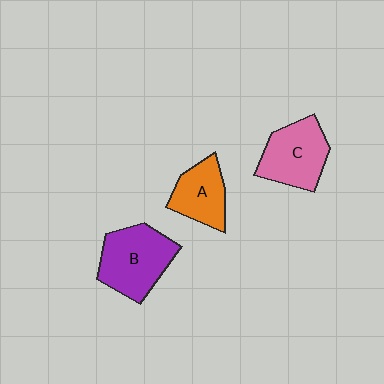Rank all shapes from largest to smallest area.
From largest to smallest: B (purple), C (pink), A (orange).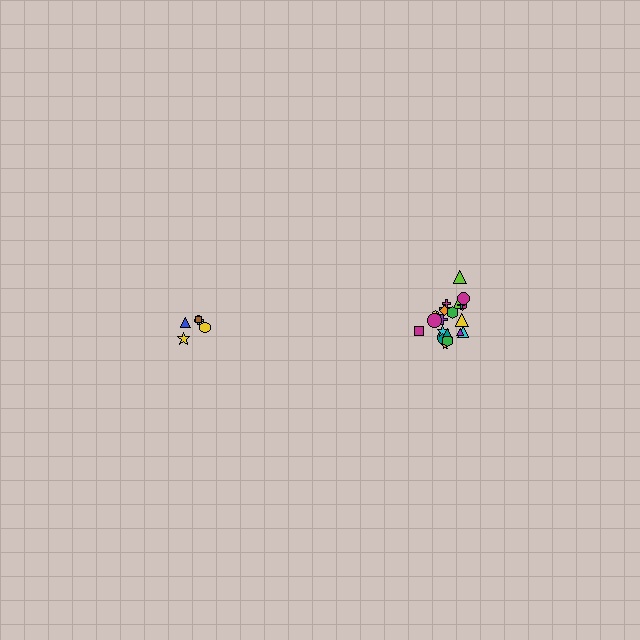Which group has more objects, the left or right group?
The right group.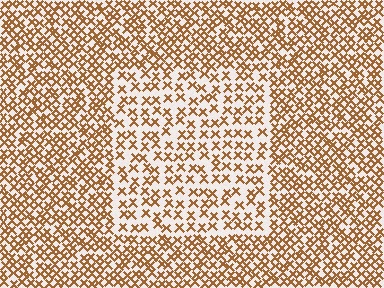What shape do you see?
I see a rectangle.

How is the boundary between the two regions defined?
The boundary is defined by a change in element density (approximately 1.8x ratio). All elements are the same color, size, and shape.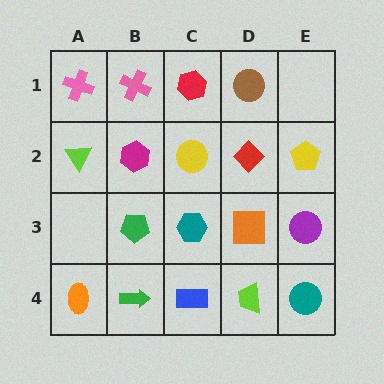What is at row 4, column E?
A teal circle.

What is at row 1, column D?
A brown circle.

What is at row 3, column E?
A purple circle.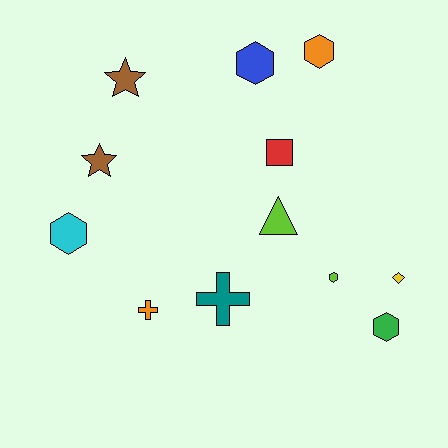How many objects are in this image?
There are 12 objects.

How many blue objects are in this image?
There is 1 blue object.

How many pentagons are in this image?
There are no pentagons.